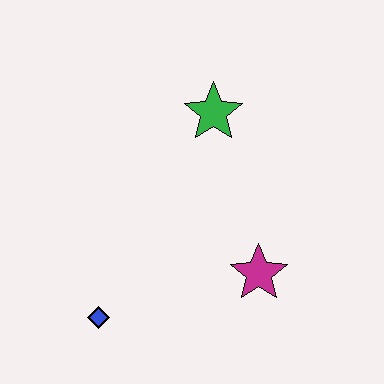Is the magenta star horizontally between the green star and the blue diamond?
No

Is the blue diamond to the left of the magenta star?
Yes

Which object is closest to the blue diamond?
The magenta star is closest to the blue diamond.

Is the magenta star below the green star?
Yes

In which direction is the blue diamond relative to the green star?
The blue diamond is below the green star.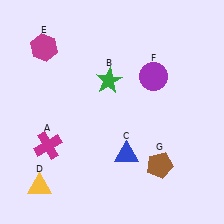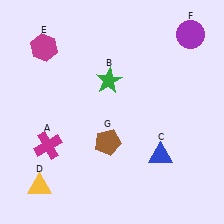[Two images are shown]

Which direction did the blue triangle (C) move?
The blue triangle (C) moved right.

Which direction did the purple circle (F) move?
The purple circle (F) moved up.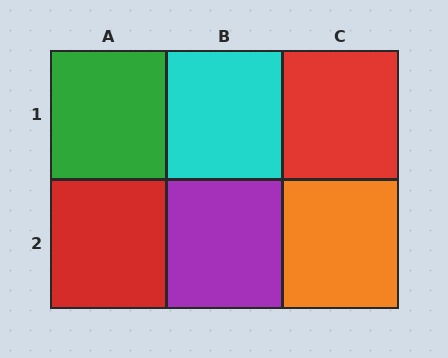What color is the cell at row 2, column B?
Purple.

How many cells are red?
2 cells are red.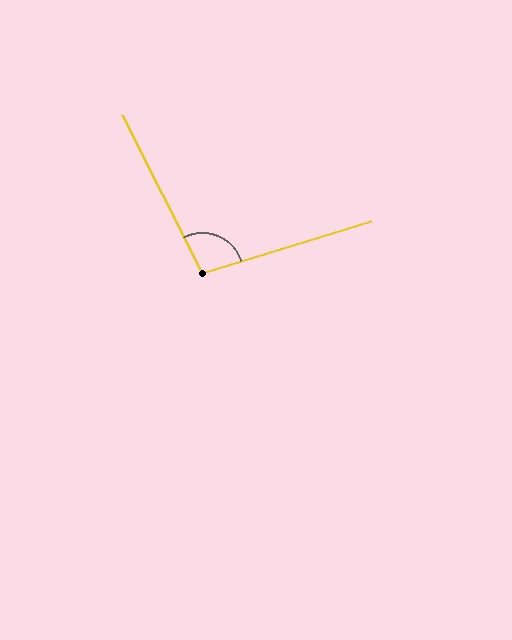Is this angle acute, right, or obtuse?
It is obtuse.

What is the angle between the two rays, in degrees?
Approximately 100 degrees.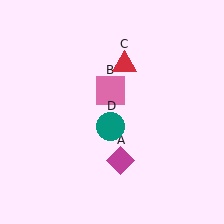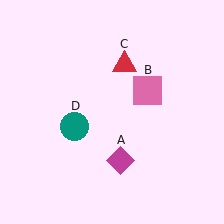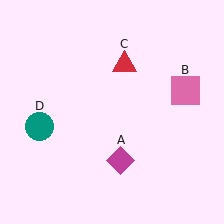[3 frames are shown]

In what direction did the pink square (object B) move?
The pink square (object B) moved right.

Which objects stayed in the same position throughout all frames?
Magenta diamond (object A) and red triangle (object C) remained stationary.